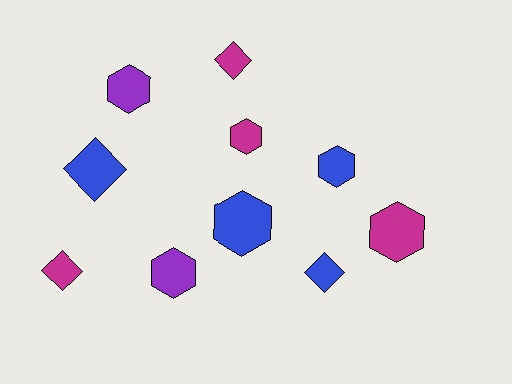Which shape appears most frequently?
Hexagon, with 6 objects.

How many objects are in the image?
There are 10 objects.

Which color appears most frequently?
Blue, with 4 objects.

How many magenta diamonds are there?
There are 2 magenta diamonds.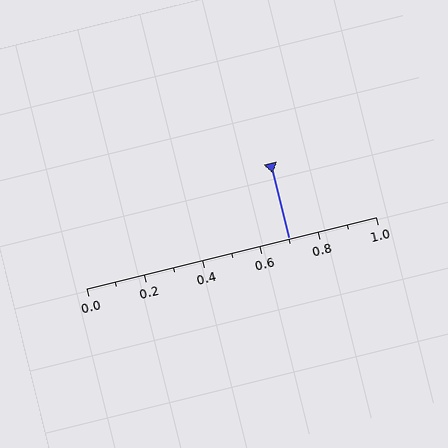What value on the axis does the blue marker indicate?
The marker indicates approximately 0.7.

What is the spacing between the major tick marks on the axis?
The major ticks are spaced 0.2 apart.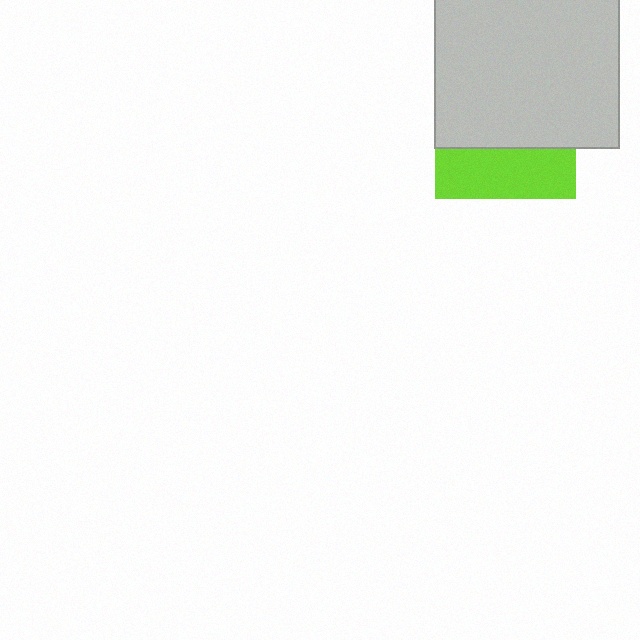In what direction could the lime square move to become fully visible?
The lime square could move down. That would shift it out from behind the light gray rectangle entirely.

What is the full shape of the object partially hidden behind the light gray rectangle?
The partially hidden object is a lime square.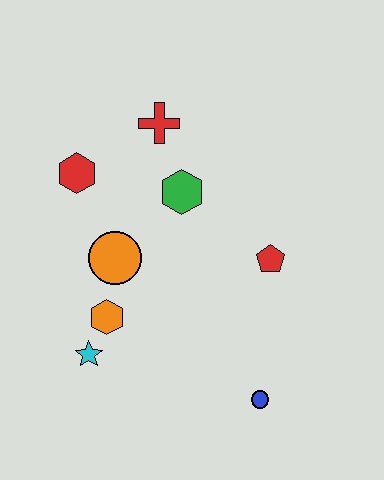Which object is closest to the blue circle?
The red pentagon is closest to the blue circle.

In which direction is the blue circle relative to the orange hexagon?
The blue circle is to the right of the orange hexagon.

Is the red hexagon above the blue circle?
Yes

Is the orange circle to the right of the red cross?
No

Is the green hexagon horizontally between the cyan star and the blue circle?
Yes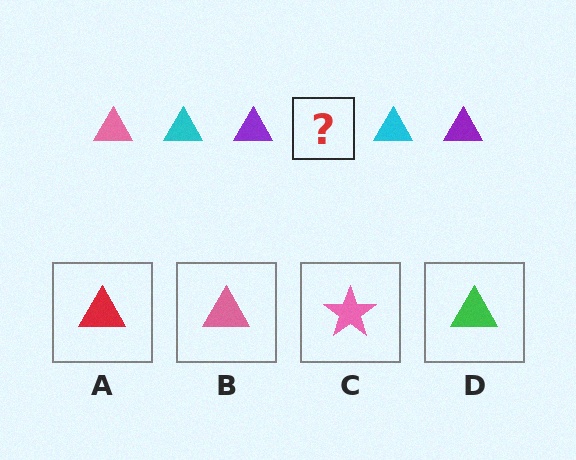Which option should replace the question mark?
Option B.